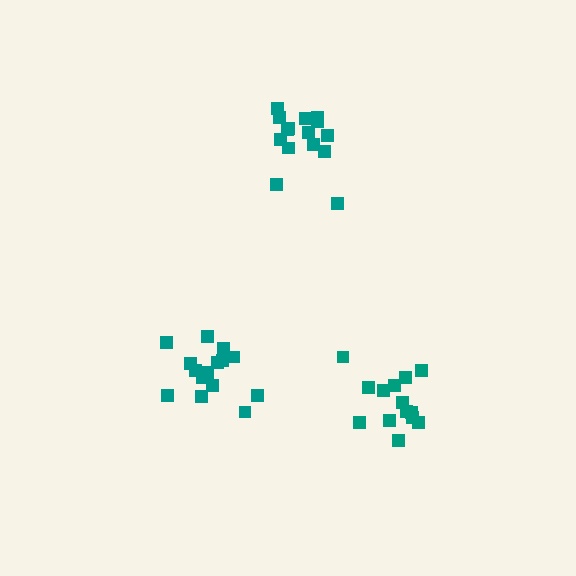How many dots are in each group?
Group 1: 15 dots, Group 2: 14 dots, Group 3: 15 dots (44 total).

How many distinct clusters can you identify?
There are 3 distinct clusters.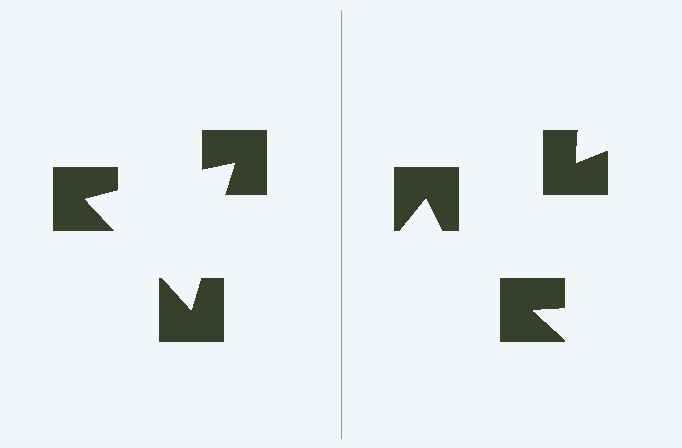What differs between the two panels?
The notched squares are positioned identically on both sides; only the wedge orientations differ. On the left they align to a triangle; on the right they are misaligned.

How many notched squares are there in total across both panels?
6 — 3 on each side.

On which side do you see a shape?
An illusory triangle appears on the left side. On the right side the wedge cuts are rotated, so no coherent shape forms.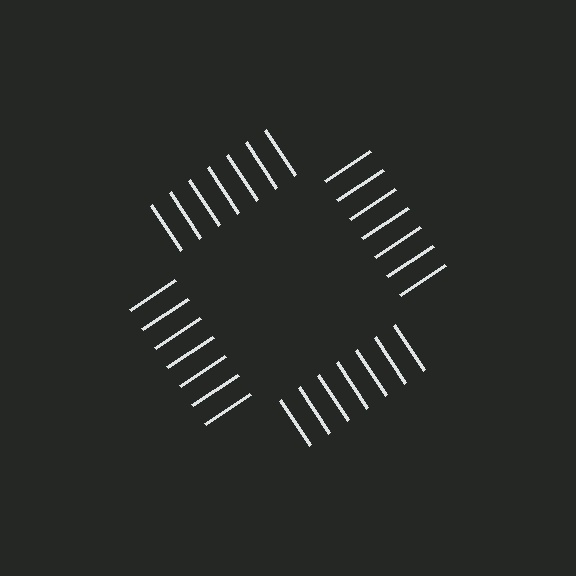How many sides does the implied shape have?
4 sides — the line-ends trace a square.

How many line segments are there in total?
28 — 7 along each of the 4 edges.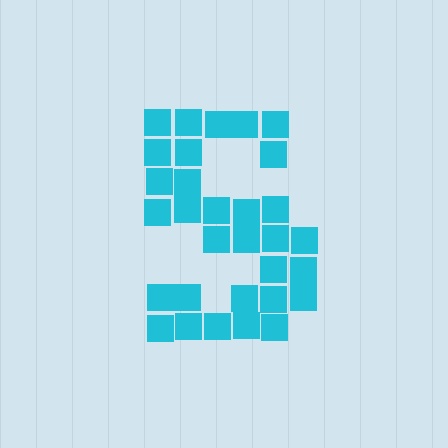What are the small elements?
The small elements are squares.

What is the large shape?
The large shape is the letter S.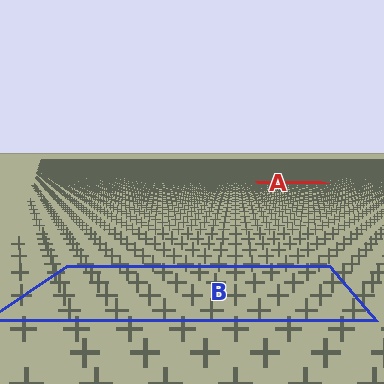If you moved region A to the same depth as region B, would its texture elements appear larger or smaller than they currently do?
They would appear larger. At a closer depth, the same texture elements are projected at a bigger on-screen size.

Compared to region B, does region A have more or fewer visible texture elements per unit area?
Region A has more texture elements per unit area — they are packed more densely because it is farther away.